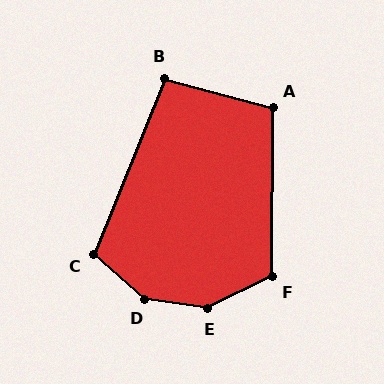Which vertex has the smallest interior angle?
B, at approximately 97 degrees.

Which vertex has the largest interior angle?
D, at approximately 147 degrees.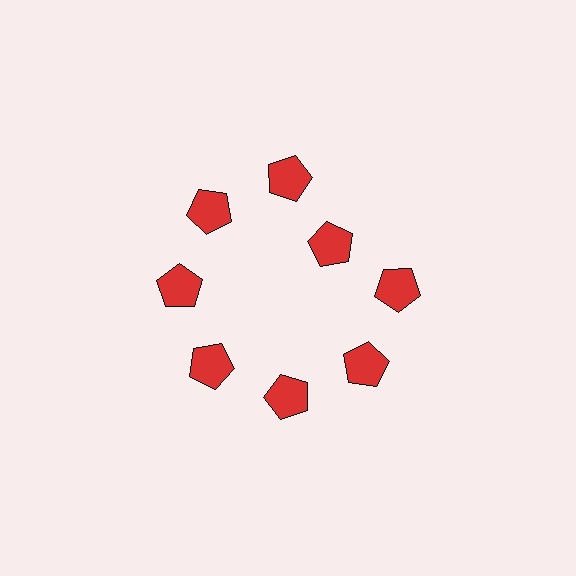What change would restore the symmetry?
The symmetry would be restored by moving it outward, back onto the ring so that all 8 pentagons sit at equal angles and equal distance from the center.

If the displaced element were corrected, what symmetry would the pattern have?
It would have 8-fold rotational symmetry — the pattern would map onto itself every 45 degrees.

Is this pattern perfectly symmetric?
No. The 8 red pentagons are arranged in a ring, but one element near the 2 o'clock position is pulled inward toward the center, breaking the 8-fold rotational symmetry.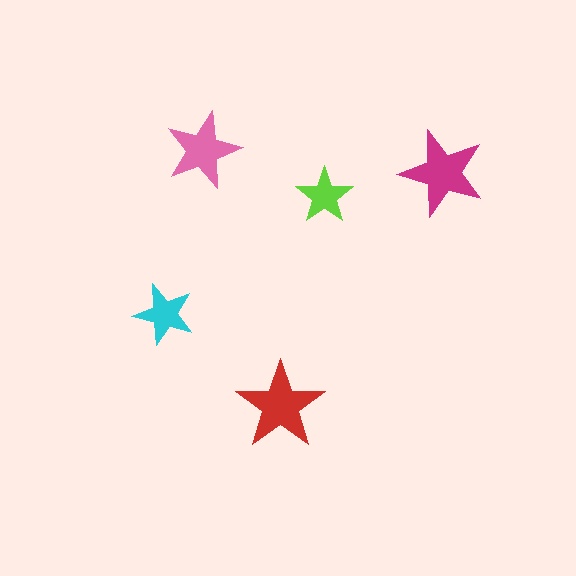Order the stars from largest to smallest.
the red one, the magenta one, the pink one, the cyan one, the lime one.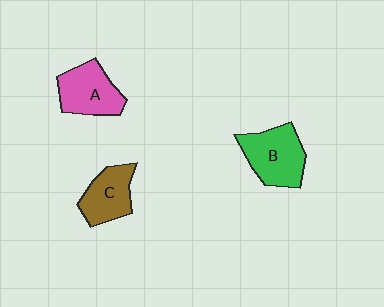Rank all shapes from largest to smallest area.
From largest to smallest: B (green), A (pink), C (brown).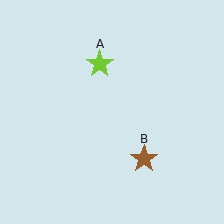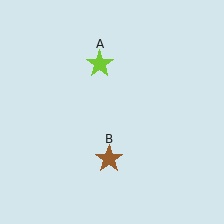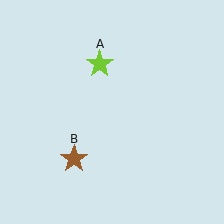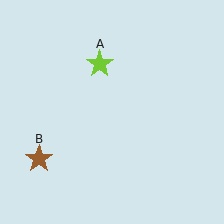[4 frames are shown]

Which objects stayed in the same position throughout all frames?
Lime star (object A) remained stationary.